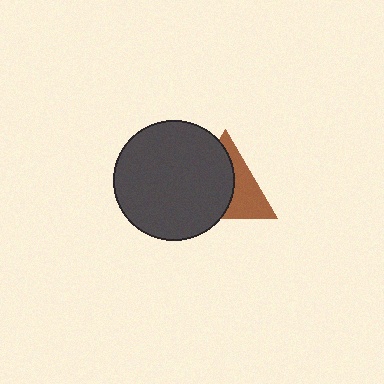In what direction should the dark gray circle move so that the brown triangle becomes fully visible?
The dark gray circle should move left. That is the shortest direction to clear the overlap and leave the brown triangle fully visible.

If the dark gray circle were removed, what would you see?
You would see the complete brown triangle.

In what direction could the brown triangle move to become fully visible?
The brown triangle could move right. That would shift it out from behind the dark gray circle entirely.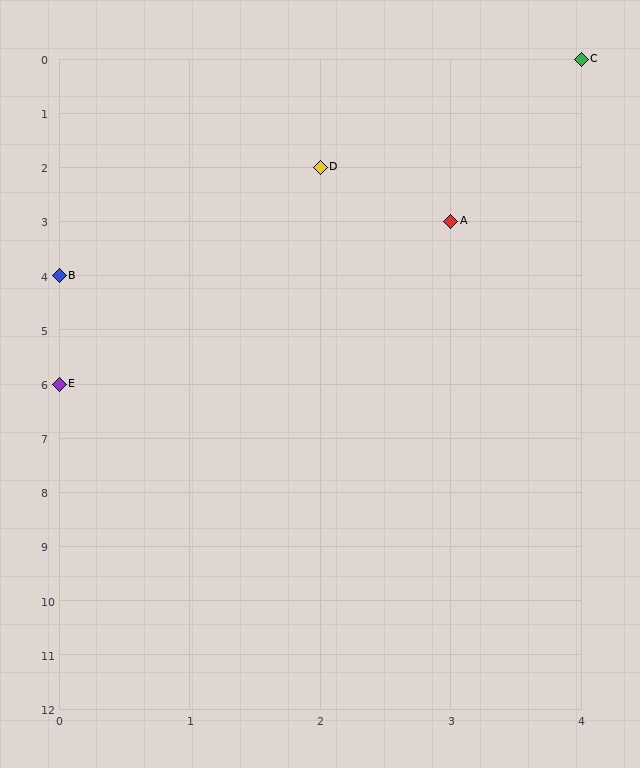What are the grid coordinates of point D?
Point D is at grid coordinates (2, 2).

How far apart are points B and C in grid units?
Points B and C are 4 columns and 4 rows apart (about 5.7 grid units diagonally).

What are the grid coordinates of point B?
Point B is at grid coordinates (0, 4).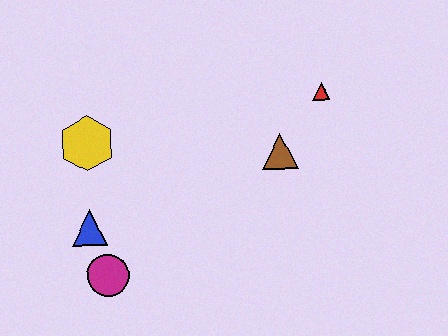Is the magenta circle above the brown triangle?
No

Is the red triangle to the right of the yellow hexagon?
Yes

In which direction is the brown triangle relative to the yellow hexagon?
The brown triangle is to the right of the yellow hexagon.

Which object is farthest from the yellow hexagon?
The red triangle is farthest from the yellow hexagon.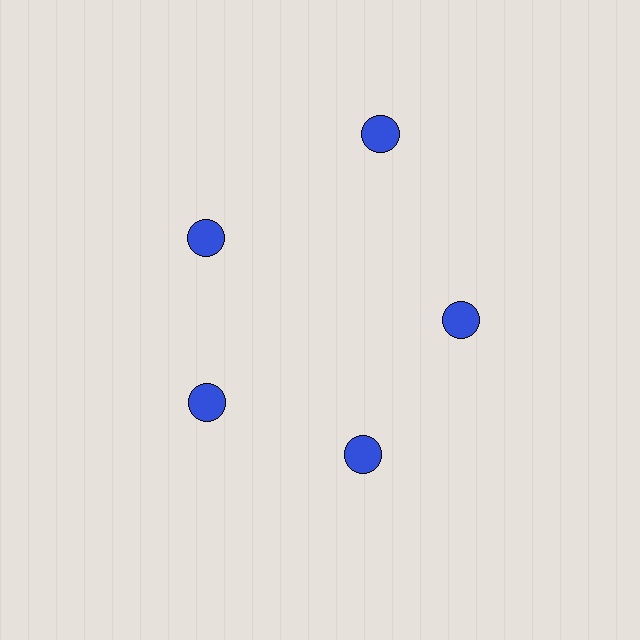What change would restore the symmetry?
The symmetry would be restored by moving it inward, back onto the ring so that all 5 circles sit at equal angles and equal distance from the center.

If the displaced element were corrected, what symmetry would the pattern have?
It would have 5-fold rotational symmetry — the pattern would map onto itself every 72 degrees.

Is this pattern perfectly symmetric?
No. The 5 blue circles are arranged in a ring, but one element near the 1 o'clock position is pushed outward from the center, breaking the 5-fold rotational symmetry.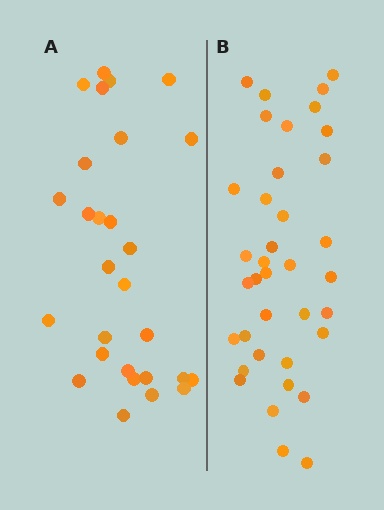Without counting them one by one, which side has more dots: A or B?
Region B (the right region) has more dots.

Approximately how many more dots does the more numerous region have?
Region B has roughly 8 or so more dots than region A.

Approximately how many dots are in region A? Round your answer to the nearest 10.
About 30 dots. (The exact count is 28, which rounds to 30.)